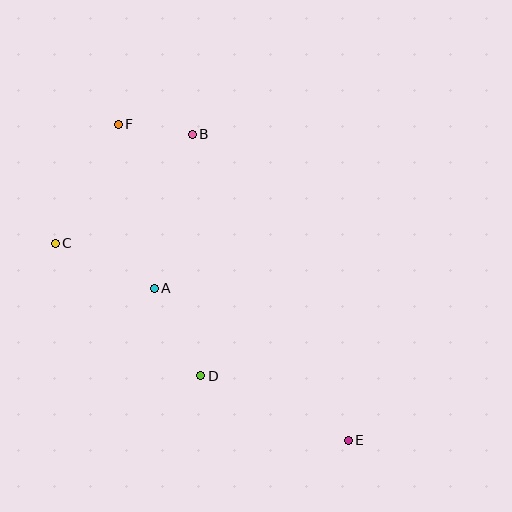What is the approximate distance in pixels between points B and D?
The distance between B and D is approximately 241 pixels.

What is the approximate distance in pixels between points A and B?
The distance between A and B is approximately 158 pixels.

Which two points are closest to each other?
Points B and F are closest to each other.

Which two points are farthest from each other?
Points E and F are farthest from each other.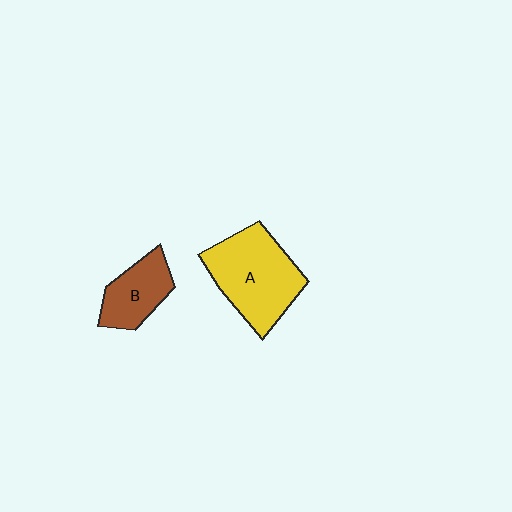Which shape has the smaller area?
Shape B (brown).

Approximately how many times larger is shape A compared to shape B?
Approximately 1.8 times.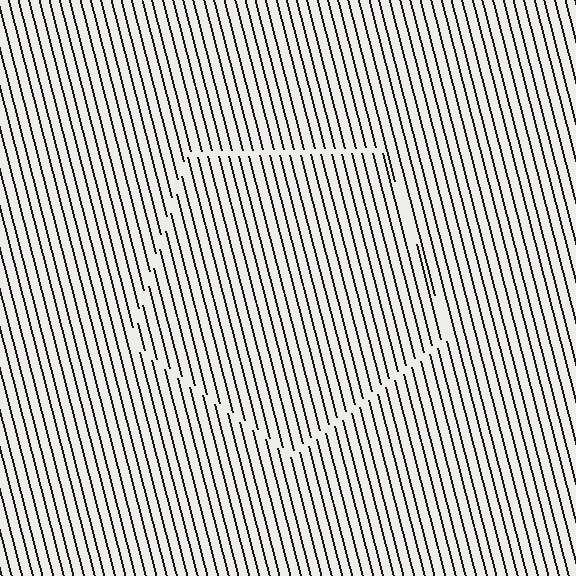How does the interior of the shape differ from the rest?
The interior of the shape contains the same grating, shifted by half a period — the contour is defined by the phase discontinuity where line-ends from the inner and outer gratings abut.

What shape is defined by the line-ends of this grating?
An illusory pentagon. The interior of the shape contains the same grating, shifted by half a period — the contour is defined by the phase discontinuity where line-ends from the inner and outer gratings abut.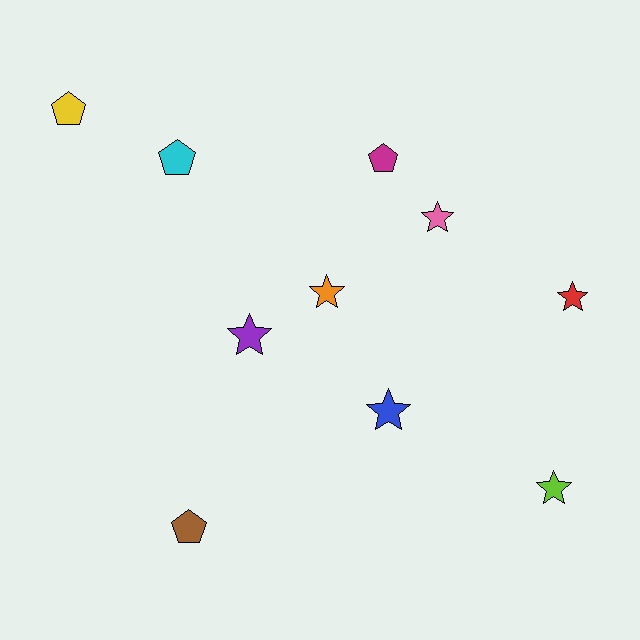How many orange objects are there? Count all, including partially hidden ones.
There is 1 orange object.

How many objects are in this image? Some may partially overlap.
There are 10 objects.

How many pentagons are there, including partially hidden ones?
There are 4 pentagons.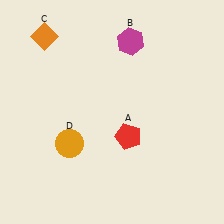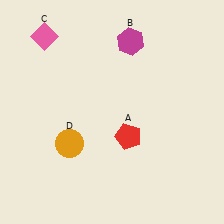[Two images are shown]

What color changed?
The diamond (C) changed from orange in Image 1 to pink in Image 2.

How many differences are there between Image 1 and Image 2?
There is 1 difference between the two images.